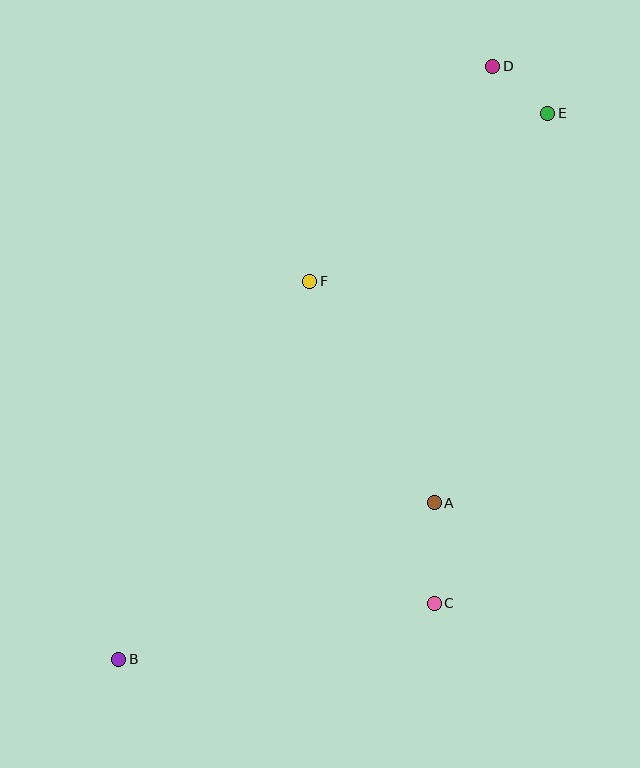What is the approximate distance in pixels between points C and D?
The distance between C and D is approximately 540 pixels.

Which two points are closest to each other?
Points D and E are closest to each other.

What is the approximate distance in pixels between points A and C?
The distance between A and C is approximately 101 pixels.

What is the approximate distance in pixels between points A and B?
The distance between A and B is approximately 352 pixels.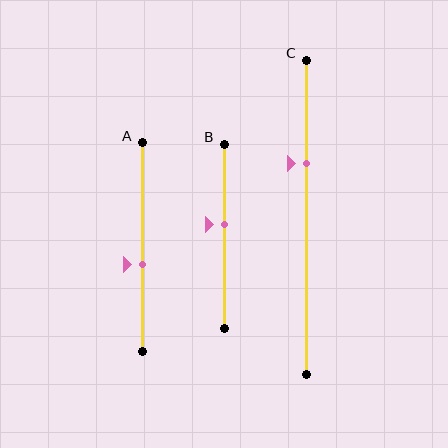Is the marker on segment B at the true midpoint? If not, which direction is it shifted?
No, the marker on segment B is shifted upward by about 7% of the segment length.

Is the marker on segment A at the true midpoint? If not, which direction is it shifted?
No, the marker on segment A is shifted downward by about 8% of the segment length.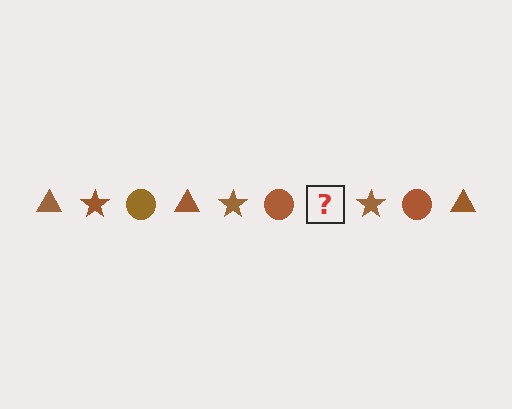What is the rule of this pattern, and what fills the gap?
The rule is that the pattern cycles through triangle, star, circle shapes in brown. The gap should be filled with a brown triangle.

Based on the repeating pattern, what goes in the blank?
The blank should be a brown triangle.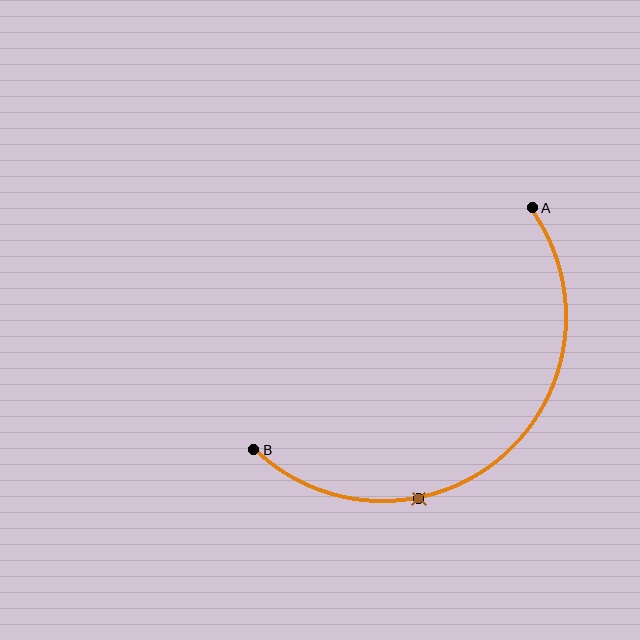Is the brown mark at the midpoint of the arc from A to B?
No. The brown mark lies on the arc but is closer to endpoint B. The arc midpoint would be at the point on the curve equidistant along the arc from both A and B.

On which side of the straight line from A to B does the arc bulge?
The arc bulges below and to the right of the straight line connecting A and B.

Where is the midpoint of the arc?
The arc midpoint is the point on the curve farthest from the straight line joining A and B. It sits below and to the right of that line.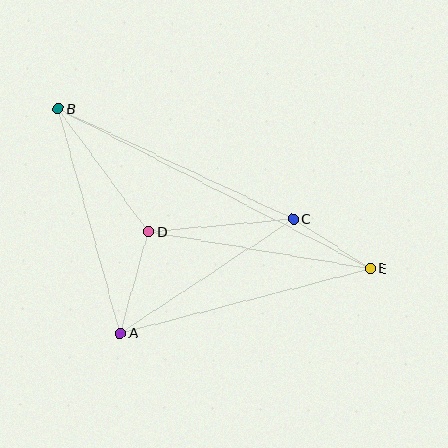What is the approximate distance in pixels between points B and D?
The distance between B and D is approximately 152 pixels.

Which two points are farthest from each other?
Points B and E are farthest from each other.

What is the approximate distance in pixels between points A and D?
The distance between A and D is approximately 105 pixels.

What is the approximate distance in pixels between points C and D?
The distance between C and D is approximately 145 pixels.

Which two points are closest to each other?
Points C and E are closest to each other.